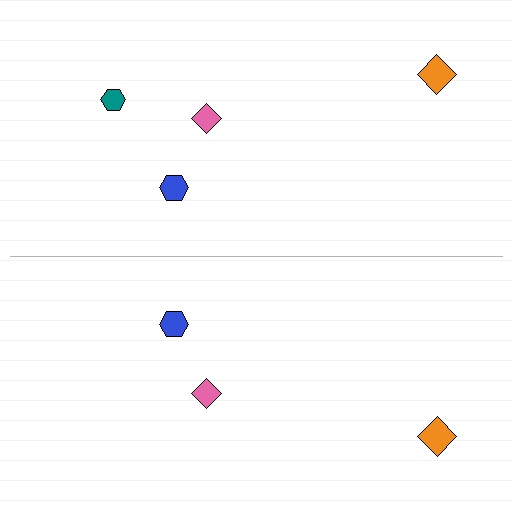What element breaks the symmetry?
A teal hexagon is missing from the bottom side.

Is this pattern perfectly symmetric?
No, the pattern is not perfectly symmetric. A teal hexagon is missing from the bottom side.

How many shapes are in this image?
There are 7 shapes in this image.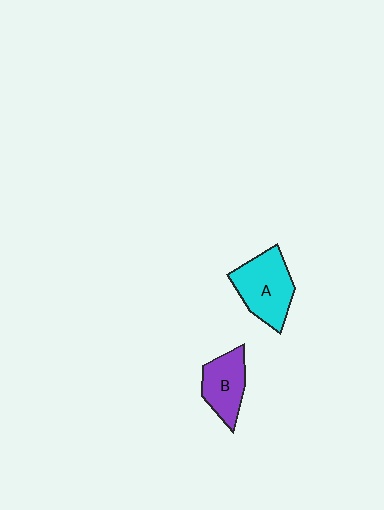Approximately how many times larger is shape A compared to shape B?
Approximately 1.3 times.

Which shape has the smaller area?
Shape B (purple).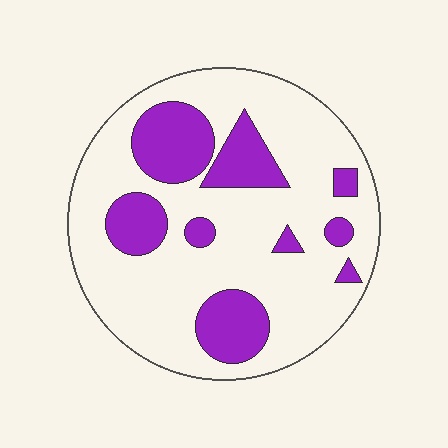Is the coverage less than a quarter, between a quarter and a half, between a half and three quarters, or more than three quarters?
Between a quarter and a half.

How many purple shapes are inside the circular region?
9.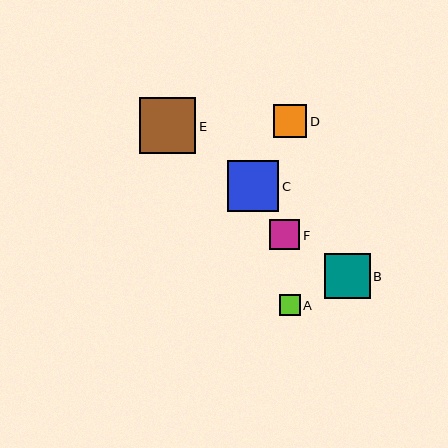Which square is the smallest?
Square A is the smallest with a size of approximately 21 pixels.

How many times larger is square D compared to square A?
Square D is approximately 1.6 times the size of square A.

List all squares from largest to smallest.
From largest to smallest: E, C, B, D, F, A.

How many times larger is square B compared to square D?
Square B is approximately 1.4 times the size of square D.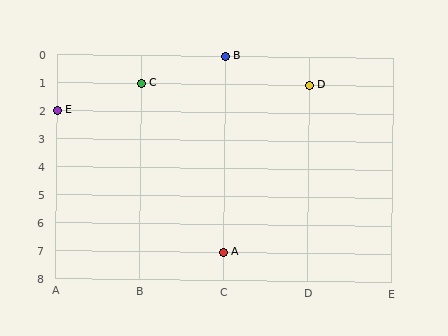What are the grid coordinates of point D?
Point D is at grid coordinates (D, 1).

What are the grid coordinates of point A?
Point A is at grid coordinates (C, 7).